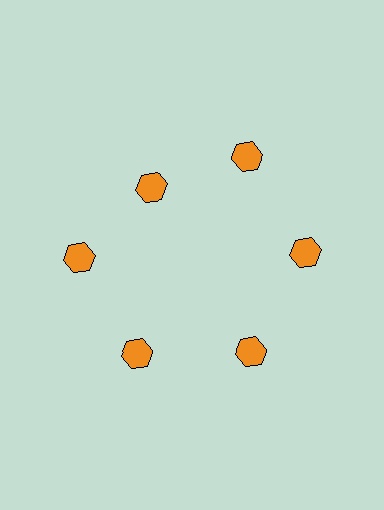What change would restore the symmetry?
The symmetry would be restored by moving it outward, back onto the ring so that all 6 hexagons sit at equal angles and equal distance from the center.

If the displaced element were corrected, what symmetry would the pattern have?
It would have 6-fold rotational symmetry — the pattern would map onto itself every 60 degrees.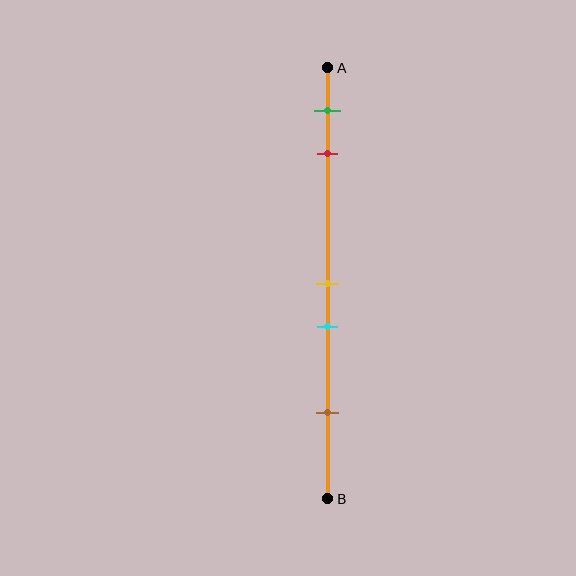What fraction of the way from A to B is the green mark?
The green mark is approximately 10% (0.1) of the way from A to B.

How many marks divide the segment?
There are 5 marks dividing the segment.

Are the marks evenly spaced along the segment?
No, the marks are not evenly spaced.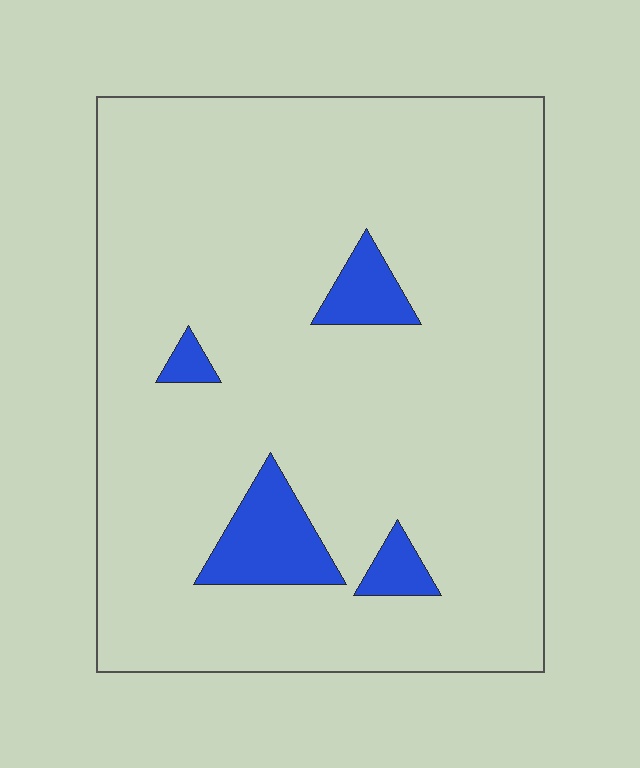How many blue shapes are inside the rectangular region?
4.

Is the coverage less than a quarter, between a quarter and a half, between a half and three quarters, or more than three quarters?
Less than a quarter.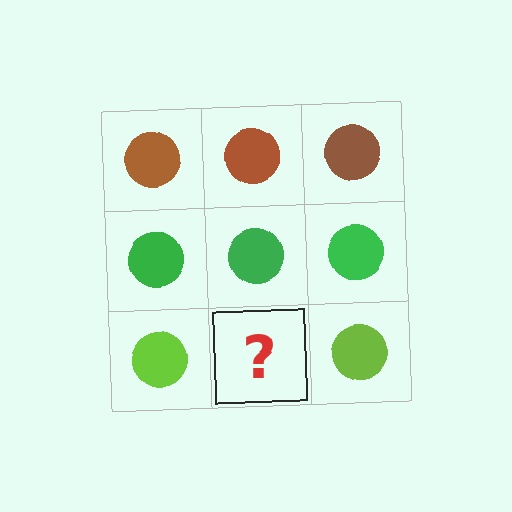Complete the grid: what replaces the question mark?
The question mark should be replaced with a lime circle.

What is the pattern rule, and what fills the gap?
The rule is that each row has a consistent color. The gap should be filled with a lime circle.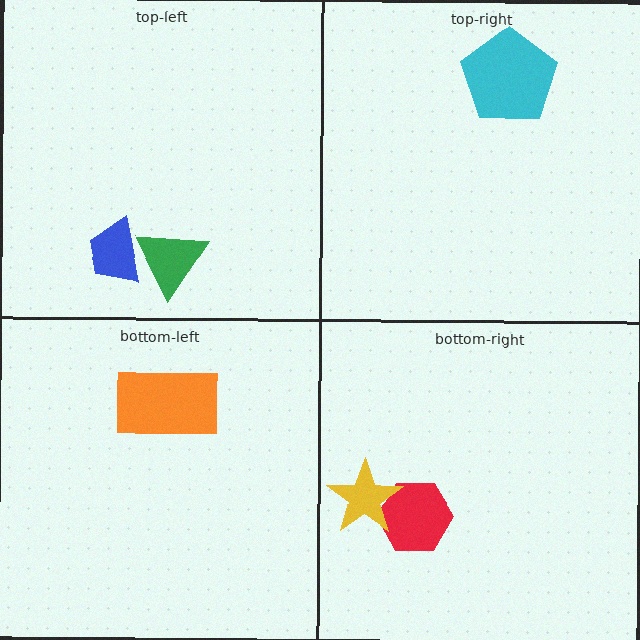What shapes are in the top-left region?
The blue trapezoid, the green triangle.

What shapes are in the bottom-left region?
The orange rectangle.